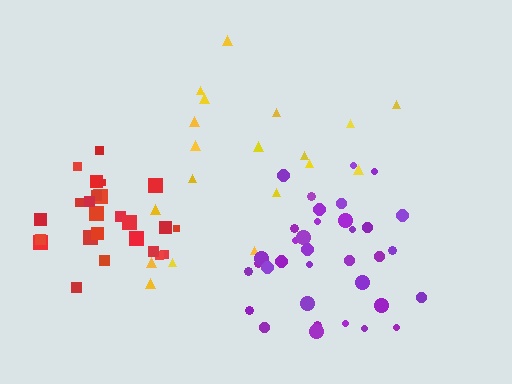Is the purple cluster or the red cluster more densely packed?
Red.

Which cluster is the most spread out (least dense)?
Yellow.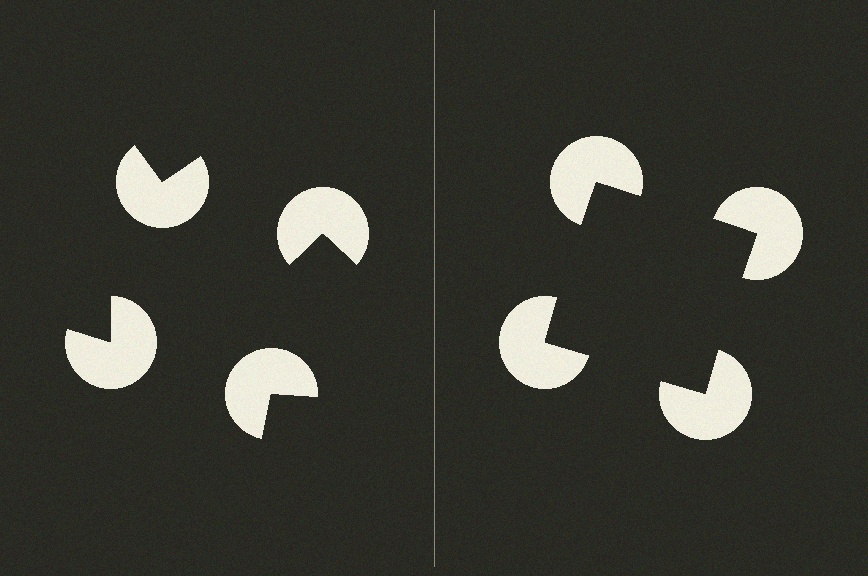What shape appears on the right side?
An illusory square.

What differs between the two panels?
The pac-man discs are positioned identically on both sides; only the wedge orientations differ. On the right they align to a square; on the left they are misaligned.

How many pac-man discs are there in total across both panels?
8 — 4 on each side.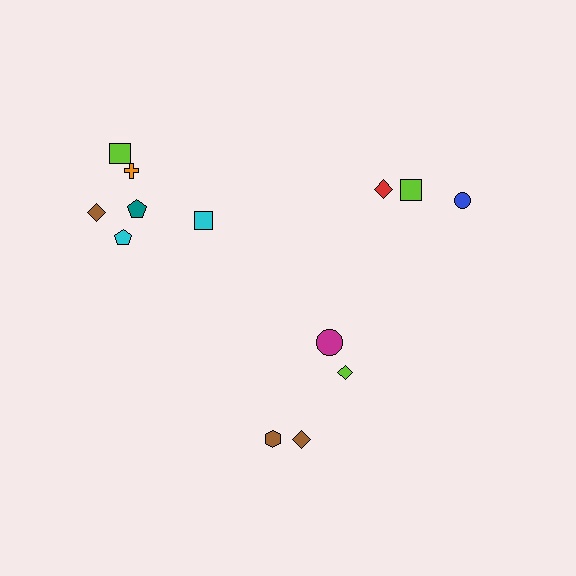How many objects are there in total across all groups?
There are 13 objects.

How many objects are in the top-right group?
There are 3 objects.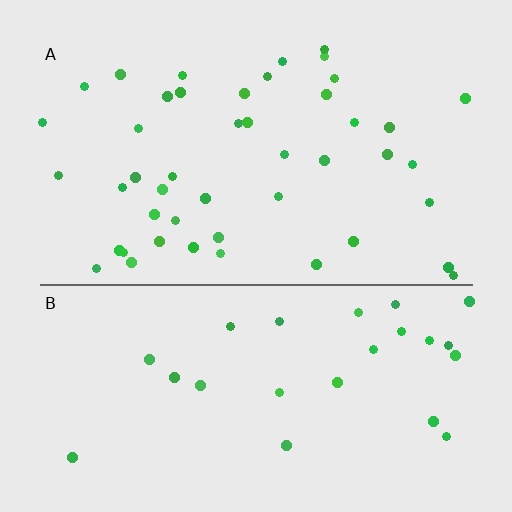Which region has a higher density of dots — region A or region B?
A (the top).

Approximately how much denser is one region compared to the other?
Approximately 1.8× — region A over region B.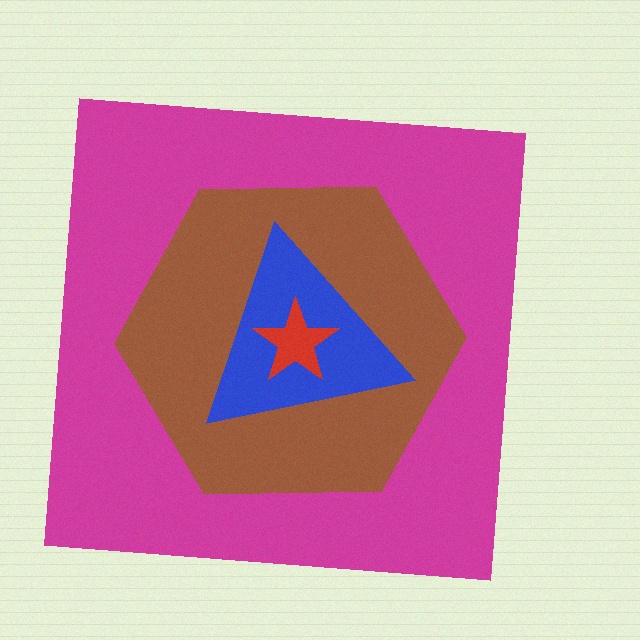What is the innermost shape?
The red star.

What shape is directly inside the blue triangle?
The red star.